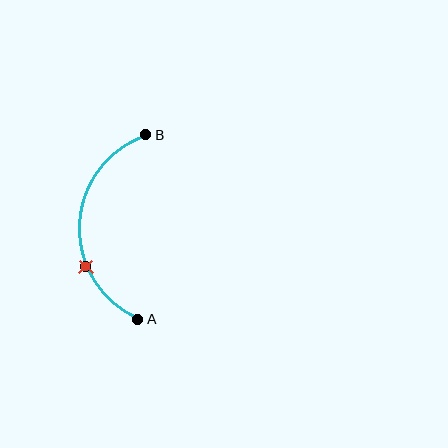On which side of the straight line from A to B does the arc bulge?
The arc bulges to the left of the straight line connecting A and B.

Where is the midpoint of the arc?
The arc midpoint is the point on the curve farthest from the straight line joining A and B. It sits to the left of that line.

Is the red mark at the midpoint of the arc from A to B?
No. The red mark lies on the arc but is closer to endpoint A. The arc midpoint would be at the point on the curve equidistant along the arc from both A and B.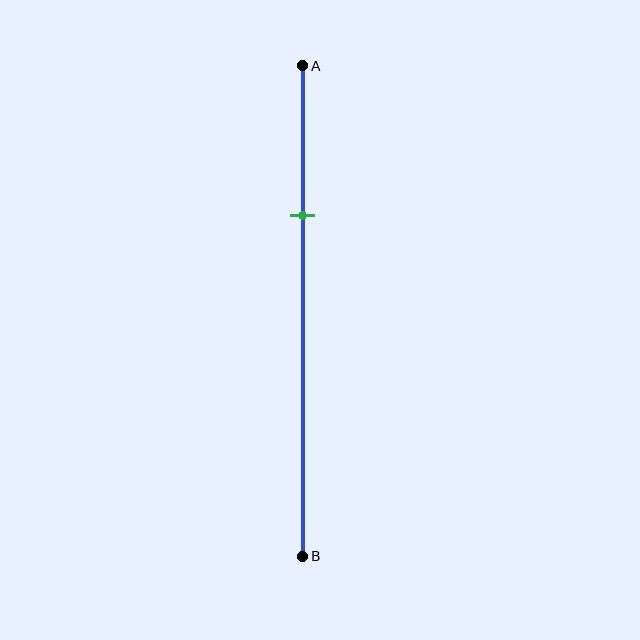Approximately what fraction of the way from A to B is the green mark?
The green mark is approximately 30% of the way from A to B.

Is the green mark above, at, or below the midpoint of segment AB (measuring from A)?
The green mark is above the midpoint of segment AB.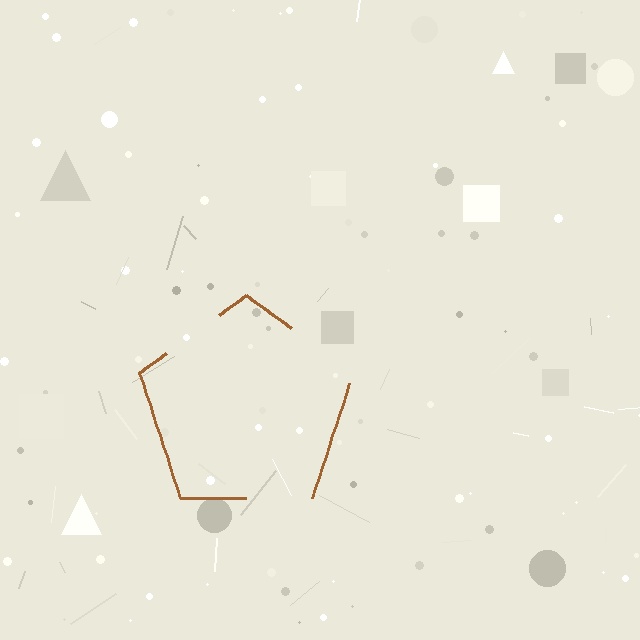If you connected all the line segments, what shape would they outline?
They would outline a pentagon.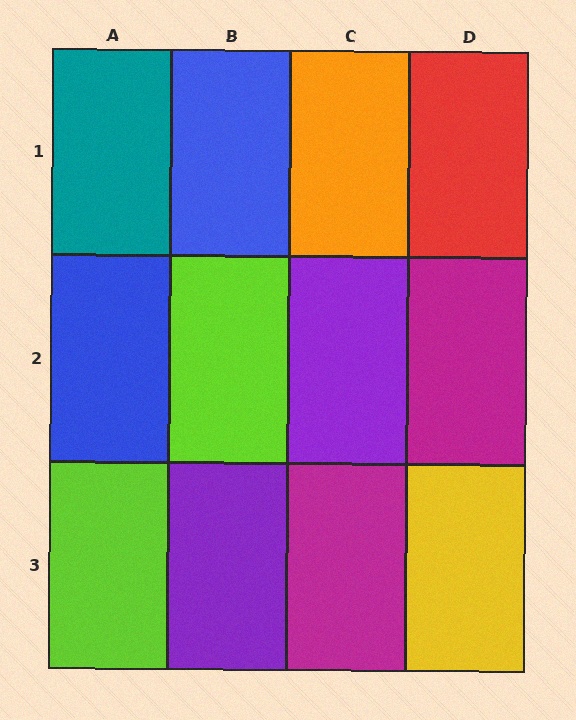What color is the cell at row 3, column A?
Lime.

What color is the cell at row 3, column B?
Purple.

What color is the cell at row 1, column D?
Red.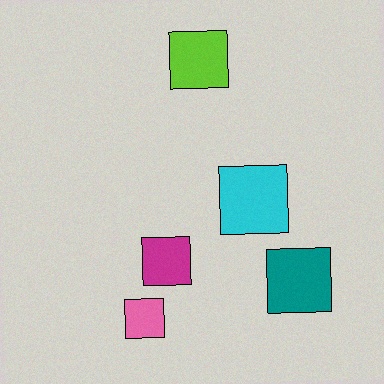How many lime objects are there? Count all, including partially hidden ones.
There is 1 lime object.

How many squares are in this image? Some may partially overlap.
There are 5 squares.